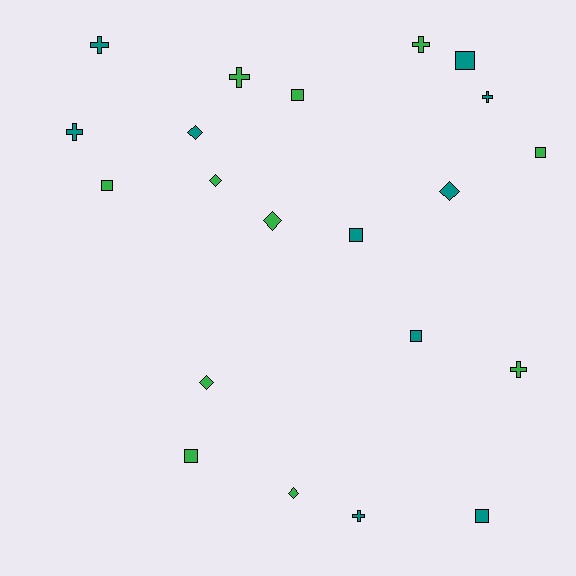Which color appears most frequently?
Green, with 11 objects.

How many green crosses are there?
There are 3 green crosses.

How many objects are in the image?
There are 21 objects.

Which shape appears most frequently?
Square, with 8 objects.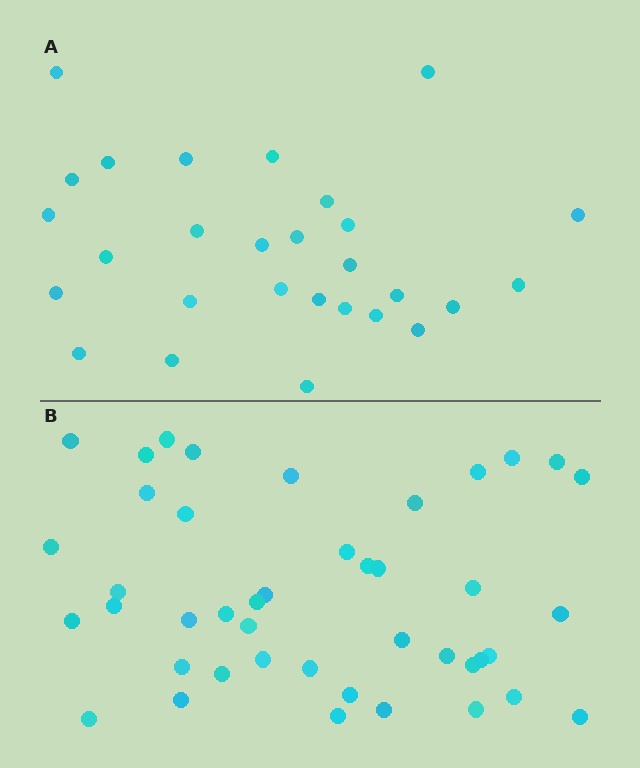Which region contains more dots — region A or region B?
Region B (the bottom region) has more dots.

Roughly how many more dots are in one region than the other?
Region B has approximately 15 more dots than region A.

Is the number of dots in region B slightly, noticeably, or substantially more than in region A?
Region B has substantially more. The ratio is roughly 1.5 to 1.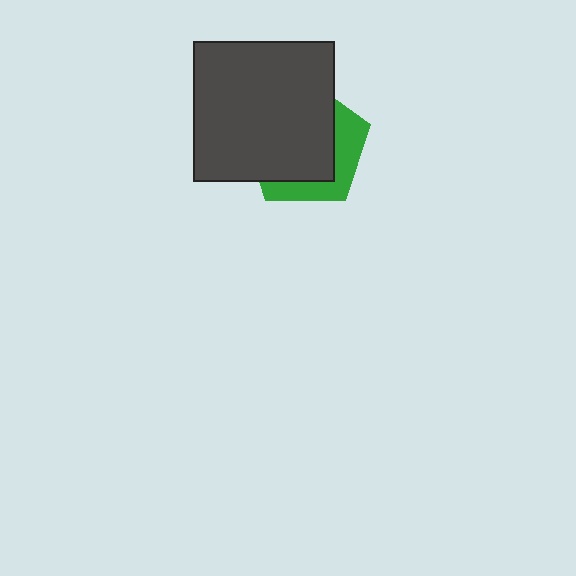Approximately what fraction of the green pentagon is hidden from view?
Roughly 67% of the green pentagon is hidden behind the dark gray square.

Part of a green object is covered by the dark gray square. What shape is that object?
It is a pentagon.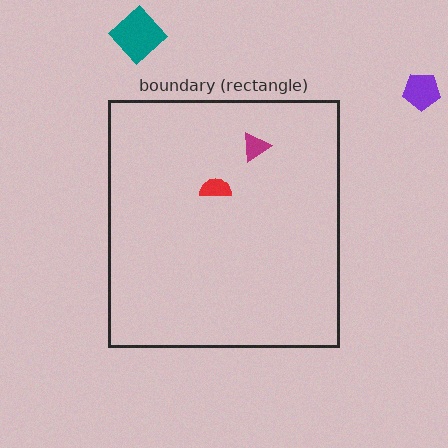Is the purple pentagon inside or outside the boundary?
Outside.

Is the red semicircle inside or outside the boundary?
Inside.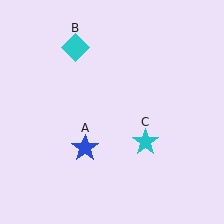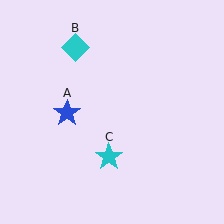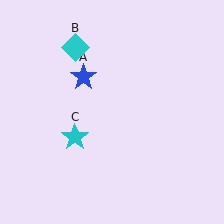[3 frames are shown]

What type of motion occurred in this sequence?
The blue star (object A), cyan star (object C) rotated clockwise around the center of the scene.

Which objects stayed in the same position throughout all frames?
Cyan diamond (object B) remained stationary.